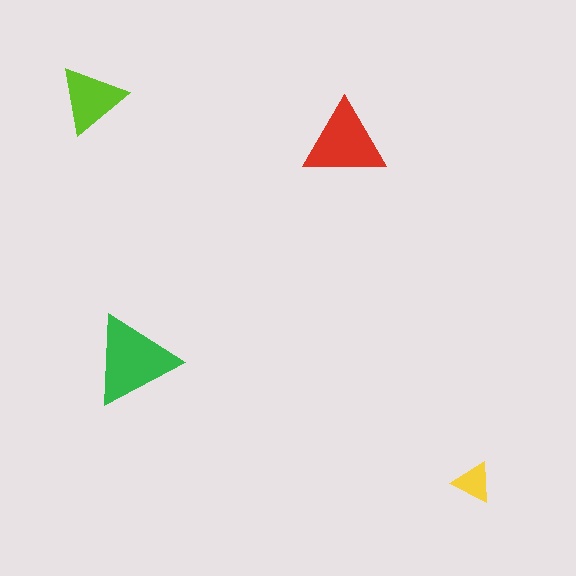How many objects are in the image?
There are 4 objects in the image.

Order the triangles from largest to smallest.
the green one, the red one, the lime one, the yellow one.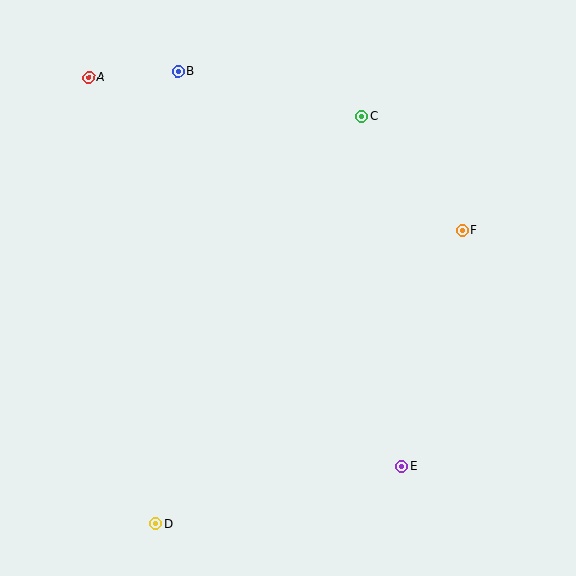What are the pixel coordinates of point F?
Point F is at (462, 230).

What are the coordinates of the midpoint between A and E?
The midpoint between A and E is at (245, 272).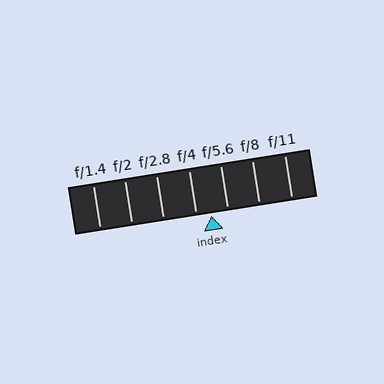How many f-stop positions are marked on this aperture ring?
There are 7 f-stop positions marked.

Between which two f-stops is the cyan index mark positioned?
The index mark is between f/4 and f/5.6.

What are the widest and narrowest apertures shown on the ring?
The widest aperture shown is f/1.4 and the narrowest is f/11.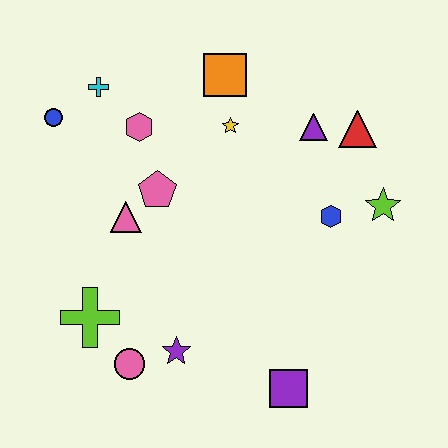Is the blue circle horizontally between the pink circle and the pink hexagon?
No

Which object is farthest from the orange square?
The purple square is farthest from the orange square.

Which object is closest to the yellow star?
The orange square is closest to the yellow star.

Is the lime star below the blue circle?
Yes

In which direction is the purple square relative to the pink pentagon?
The purple square is below the pink pentagon.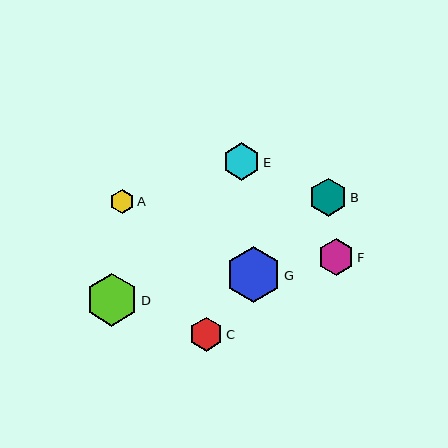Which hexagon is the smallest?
Hexagon A is the smallest with a size of approximately 24 pixels.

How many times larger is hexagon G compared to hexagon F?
Hexagon G is approximately 1.5 times the size of hexagon F.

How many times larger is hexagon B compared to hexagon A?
Hexagon B is approximately 1.6 times the size of hexagon A.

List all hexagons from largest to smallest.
From largest to smallest: G, D, B, E, F, C, A.